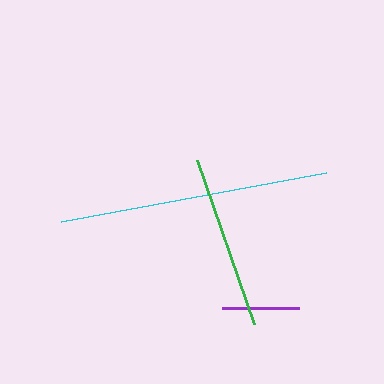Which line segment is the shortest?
The purple line is the shortest at approximately 76 pixels.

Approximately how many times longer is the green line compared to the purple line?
The green line is approximately 2.3 times the length of the purple line.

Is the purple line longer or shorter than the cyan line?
The cyan line is longer than the purple line.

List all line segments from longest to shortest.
From longest to shortest: cyan, green, purple.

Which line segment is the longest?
The cyan line is the longest at approximately 270 pixels.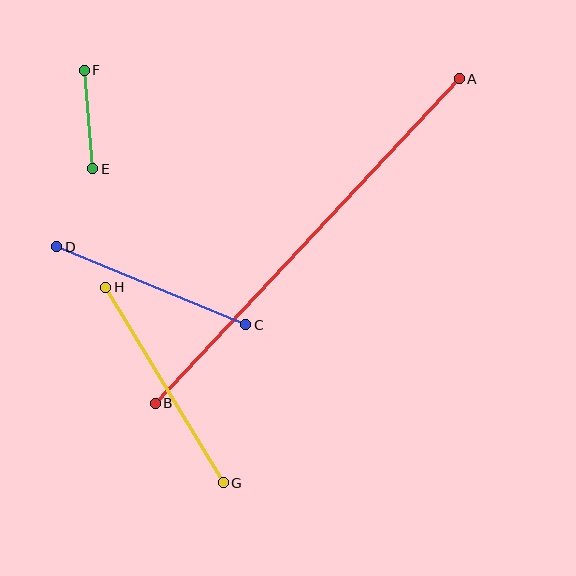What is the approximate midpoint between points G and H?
The midpoint is at approximately (164, 385) pixels.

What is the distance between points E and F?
The distance is approximately 99 pixels.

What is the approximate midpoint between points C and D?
The midpoint is at approximately (151, 286) pixels.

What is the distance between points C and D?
The distance is approximately 204 pixels.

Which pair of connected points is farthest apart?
Points A and B are farthest apart.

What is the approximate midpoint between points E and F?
The midpoint is at approximately (88, 120) pixels.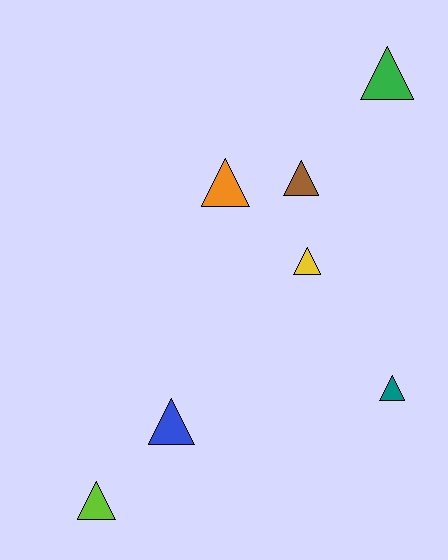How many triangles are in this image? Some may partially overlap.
There are 7 triangles.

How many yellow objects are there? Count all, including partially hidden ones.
There is 1 yellow object.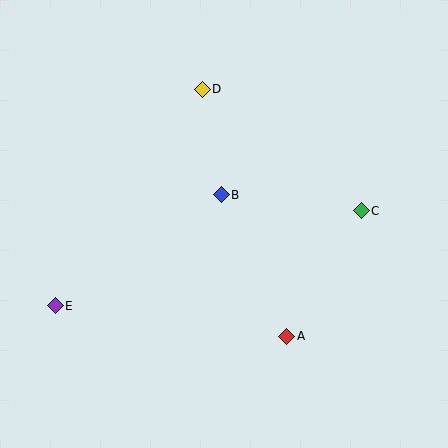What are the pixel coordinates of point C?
Point C is at (361, 211).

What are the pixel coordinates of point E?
Point E is at (55, 306).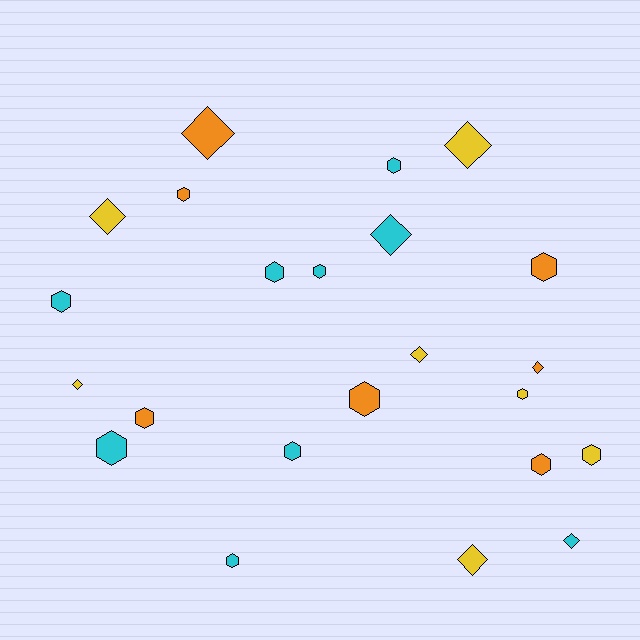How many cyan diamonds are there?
There are 2 cyan diamonds.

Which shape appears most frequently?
Hexagon, with 14 objects.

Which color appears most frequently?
Cyan, with 9 objects.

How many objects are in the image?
There are 23 objects.